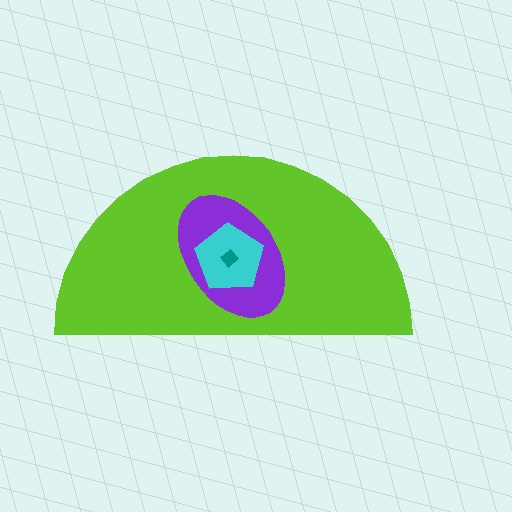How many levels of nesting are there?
4.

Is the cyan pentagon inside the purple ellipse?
Yes.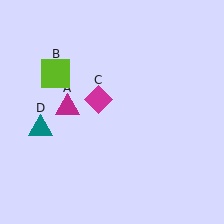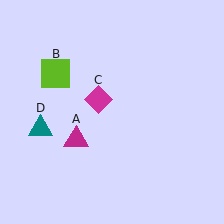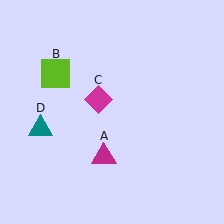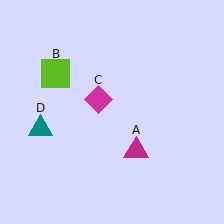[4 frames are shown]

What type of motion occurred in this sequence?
The magenta triangle (object A) rotated counterclockwise around the center of the scene.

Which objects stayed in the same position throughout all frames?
Lime square (object B) and magenta diamond (object C) and teal triangle (object D) remained stationary.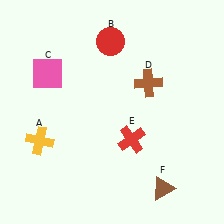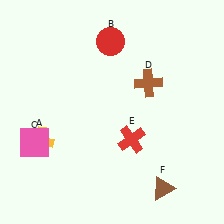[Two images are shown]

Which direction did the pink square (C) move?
The pink square (C) moved down.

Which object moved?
The pink square (C) moved down.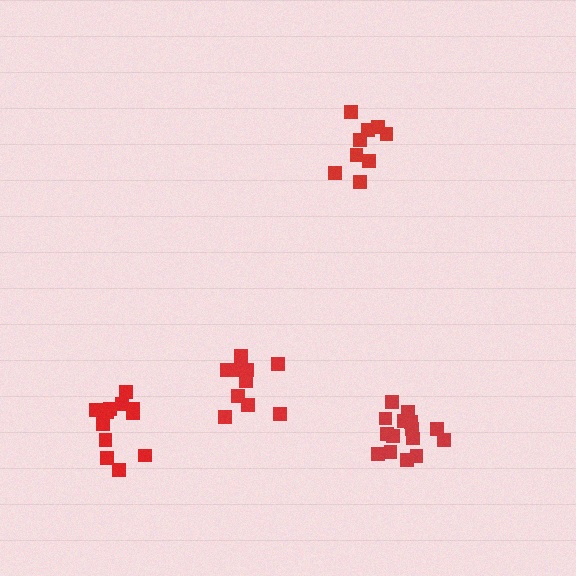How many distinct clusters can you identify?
There are 4 distinct clusters.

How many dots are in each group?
Group 1: 9 dots, Group 2: 10 dots, Group 3: 15 dots, Group 4: 12 dots (46 total).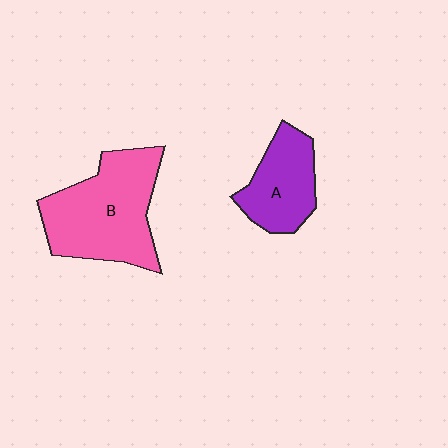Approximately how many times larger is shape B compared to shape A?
Approximately 1.7 times.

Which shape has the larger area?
Shape B (pink).